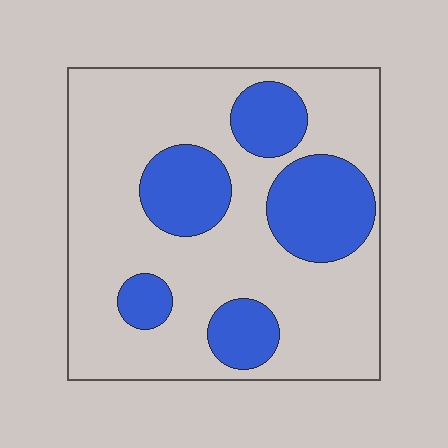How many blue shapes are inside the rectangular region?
5.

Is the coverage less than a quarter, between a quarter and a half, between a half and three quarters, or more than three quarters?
Between a quarter and a half.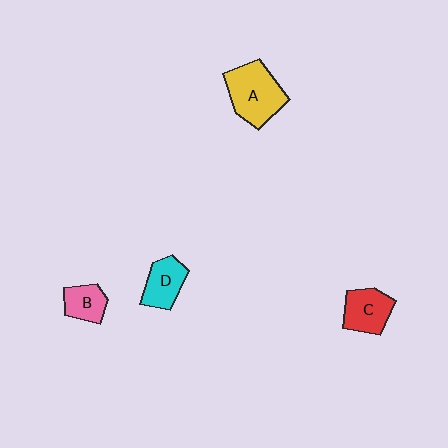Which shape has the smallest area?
Shape B (pink).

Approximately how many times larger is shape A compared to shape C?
Approximately 1.5 times.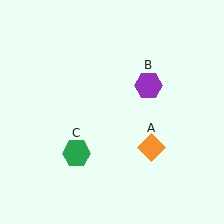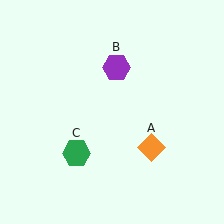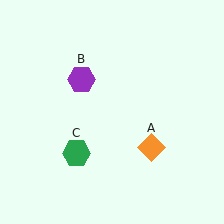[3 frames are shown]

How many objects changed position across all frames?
1 object changed position: purple hexagon (object B).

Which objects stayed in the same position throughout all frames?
Orange diamond (object A) and green hexagon (object C) remained stationary.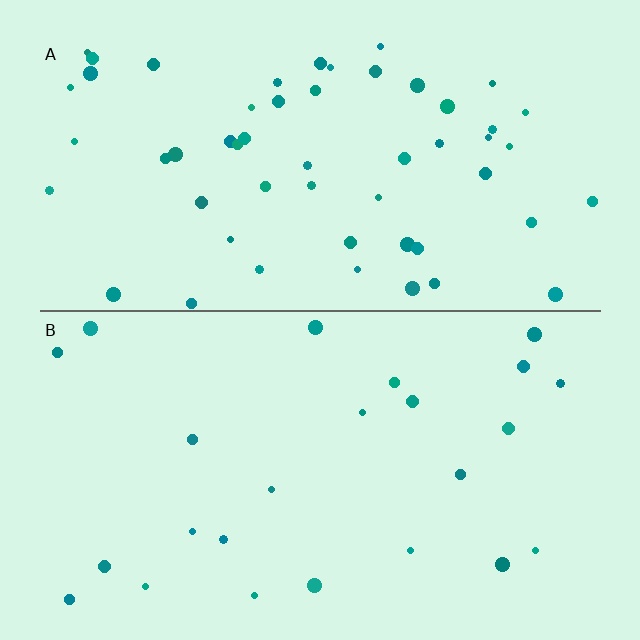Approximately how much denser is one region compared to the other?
Approximately 2.2× — region A over region B.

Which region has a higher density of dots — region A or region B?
A (the top).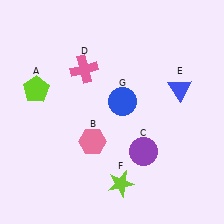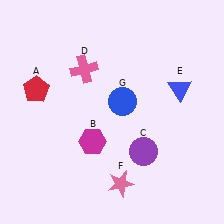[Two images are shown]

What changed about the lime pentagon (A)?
In Image 1, A is lime. In Image 2, it changed to red.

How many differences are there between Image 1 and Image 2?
There are 3 differences between the two images.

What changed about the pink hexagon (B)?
In Image 1, B is pink. In Image 2, it changed to magenta.